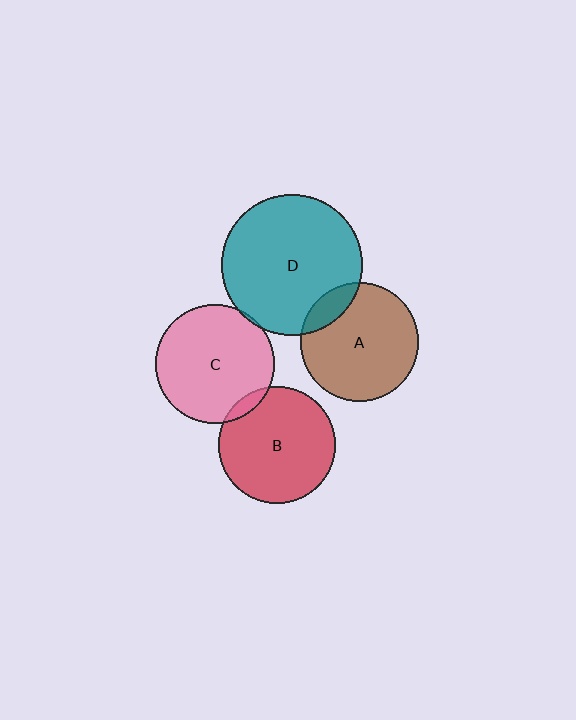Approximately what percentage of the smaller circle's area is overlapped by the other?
Approximately 15%.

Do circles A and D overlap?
Yes.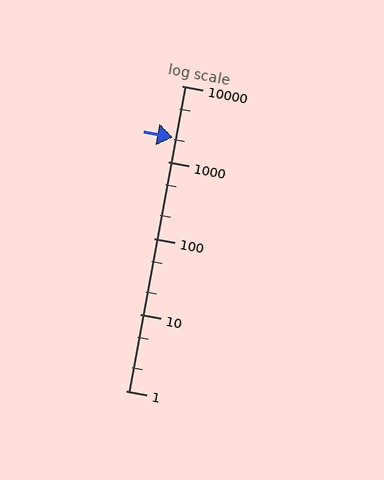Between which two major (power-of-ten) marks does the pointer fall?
The pointer is between 1000 and 10000.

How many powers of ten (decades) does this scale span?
The scale spans 4 decades, from 1 to 10000.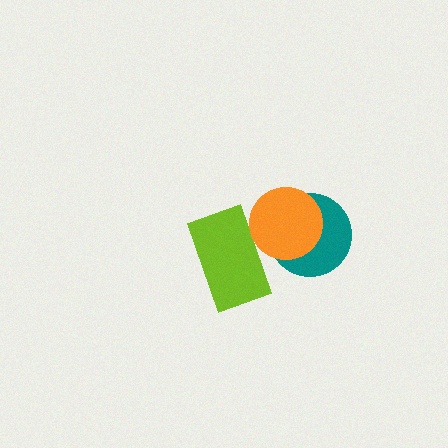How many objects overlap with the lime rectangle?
1 object overlaps with the lime rectangle.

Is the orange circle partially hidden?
No, no other shape covers it.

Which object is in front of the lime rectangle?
The orange circle is in front of the lime rectangle.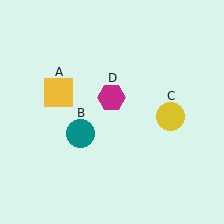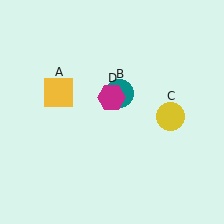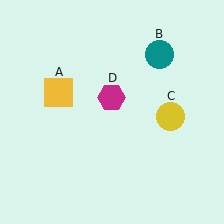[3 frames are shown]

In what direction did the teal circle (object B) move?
The teal circle (object B) moved up and to the right.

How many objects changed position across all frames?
1 object changed position: teal circle (object B).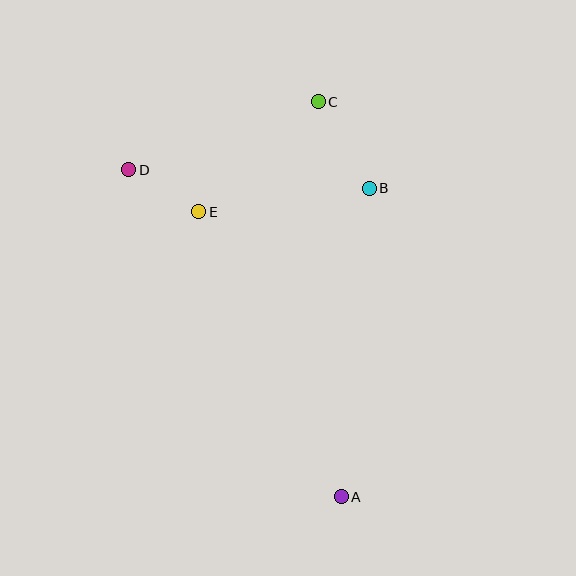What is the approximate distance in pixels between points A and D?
The distance between A and D is approximately 390 pixels.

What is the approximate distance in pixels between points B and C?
The distance between B and C is approximately 100 pixels.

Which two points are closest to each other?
Points D and E are closest to each other.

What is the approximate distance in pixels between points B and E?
The distance between B and E is approximately 172 pixels.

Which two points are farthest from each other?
Points A and C are farthest from each other.